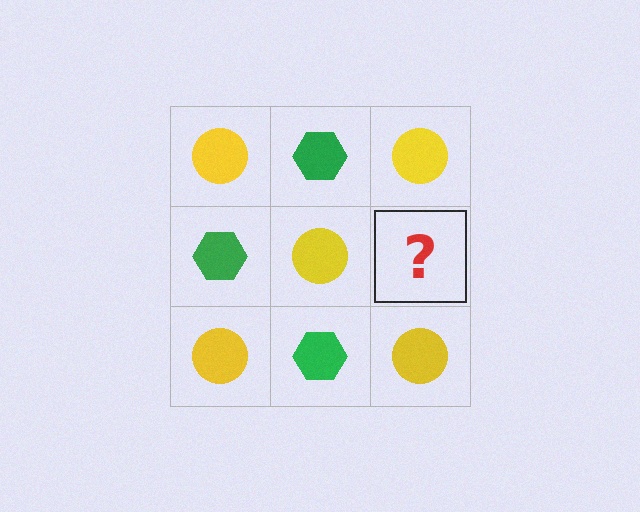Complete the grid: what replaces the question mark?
The question mark should be replaced with a green hexagon.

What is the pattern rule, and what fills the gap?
The rule is that it alternates yellow circle and green hexagon in a checkerboard pattern. The gap should be filled with a green hexagon.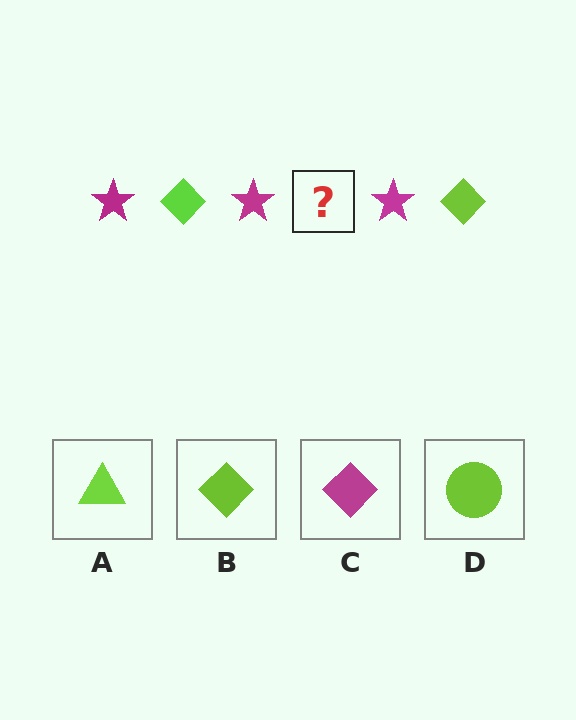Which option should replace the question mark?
Option B.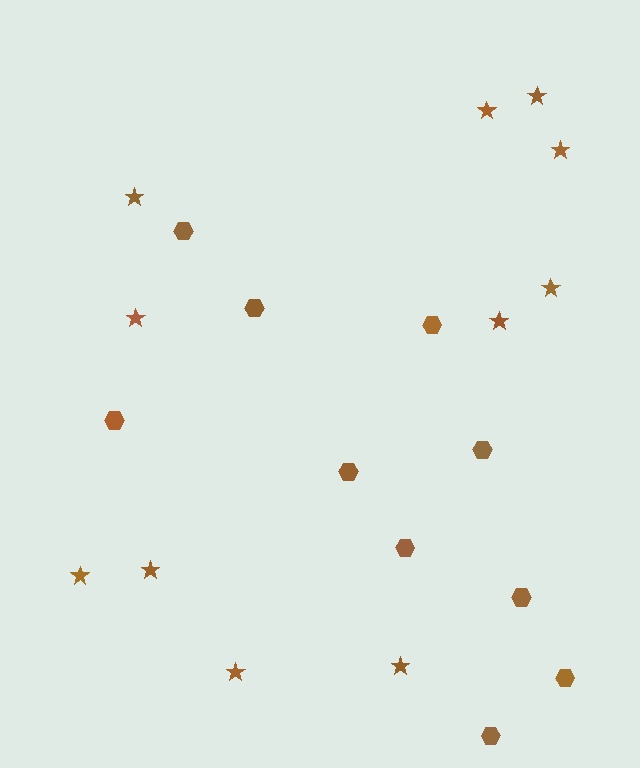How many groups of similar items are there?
There are 2 groups: one group of stars (11) and one group of hexagons (10).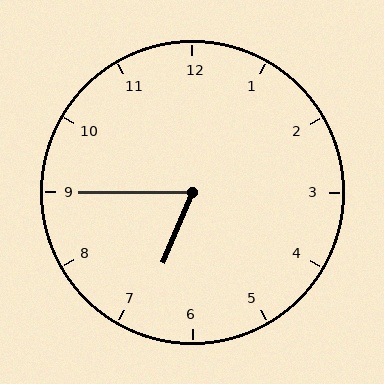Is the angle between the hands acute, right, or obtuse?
It is acute.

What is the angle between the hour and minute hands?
Approximately 68 degrees.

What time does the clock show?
6:45.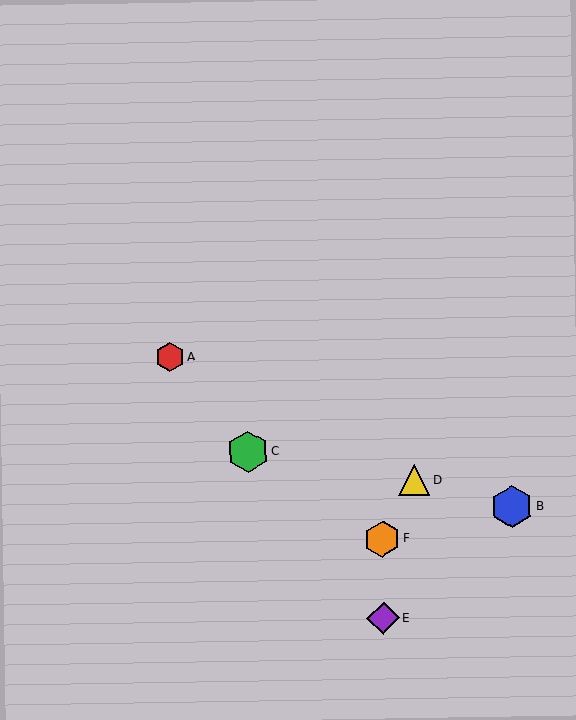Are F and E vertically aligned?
Yes, both are at x≈382.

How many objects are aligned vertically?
2 objects (E, F) are aligned vertically.